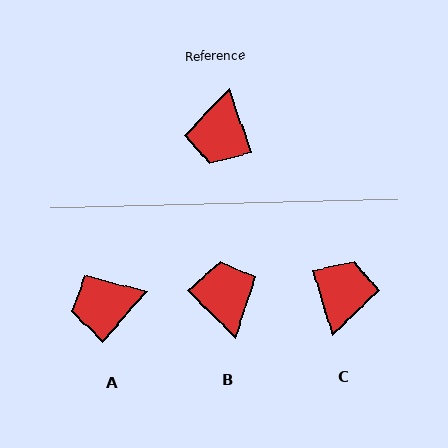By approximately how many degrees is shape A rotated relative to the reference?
Approximately 62 degrees clockwise.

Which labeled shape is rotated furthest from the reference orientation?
C, about 177 degrees away.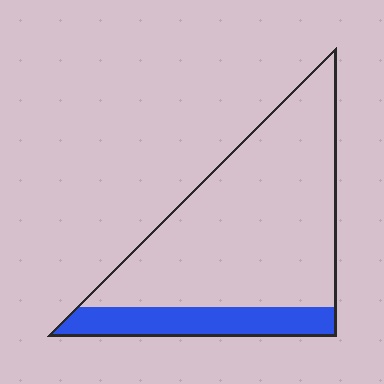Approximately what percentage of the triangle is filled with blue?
Approximately 20%.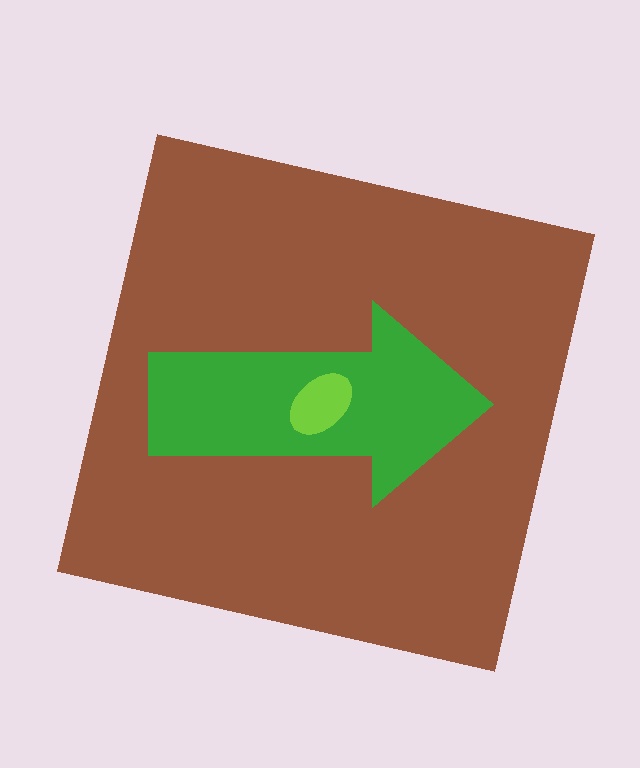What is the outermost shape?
The brown square.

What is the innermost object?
The lime ellipse.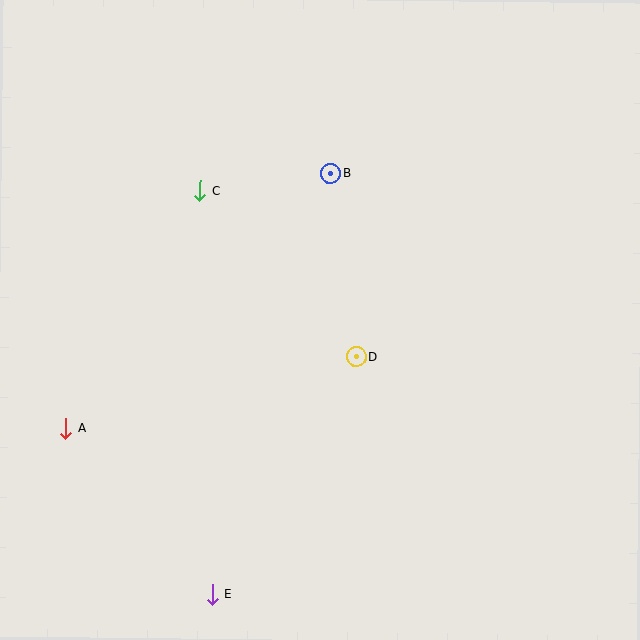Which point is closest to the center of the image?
Point D at (356, 357) is closest to the center.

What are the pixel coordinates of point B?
Point B is at (330, 173).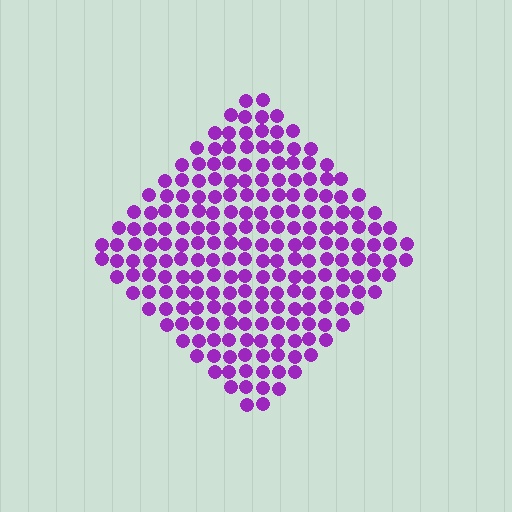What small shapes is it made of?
It is made of small circles.